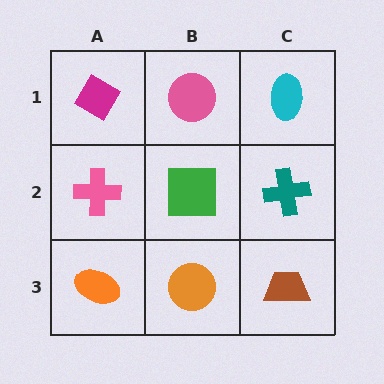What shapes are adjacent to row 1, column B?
A green square (row 2, column B), a magenta diamond (row 1, column A), a cyan ellipse (row 1, column C).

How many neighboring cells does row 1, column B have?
3.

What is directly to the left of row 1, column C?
A pink circle.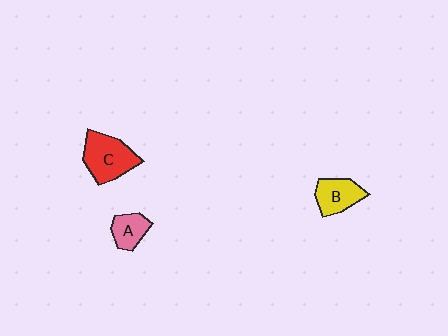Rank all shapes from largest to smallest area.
From largest to smallest: C (red), B (yellow), A (pink).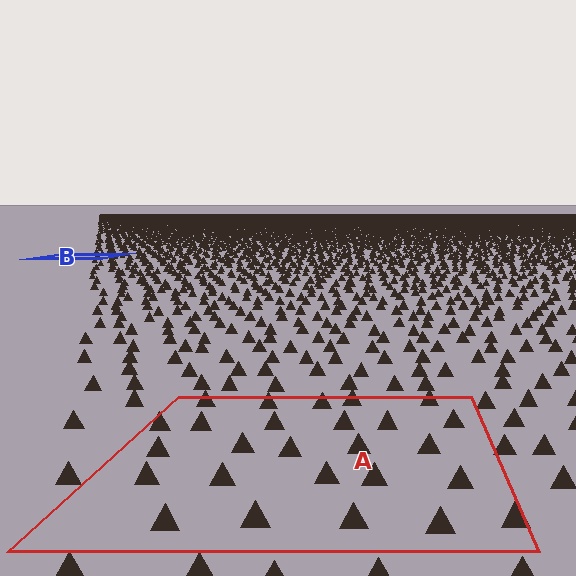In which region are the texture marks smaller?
The texture marks are smaller in region B, because it is farther away.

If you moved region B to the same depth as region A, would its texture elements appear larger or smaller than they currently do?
They would appear larger. At a closer depth, the same texture elements are projected at a bigger on-screen size.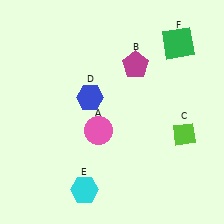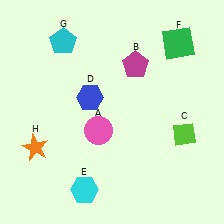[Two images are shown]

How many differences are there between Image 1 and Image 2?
There are 2 differences between the two images.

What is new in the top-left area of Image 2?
A cyan pentagon (G) was added in the top-left area of Image 2.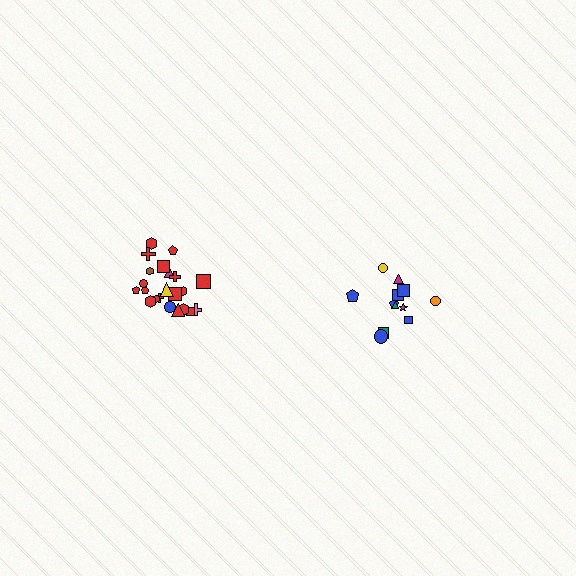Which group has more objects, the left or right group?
The left group.